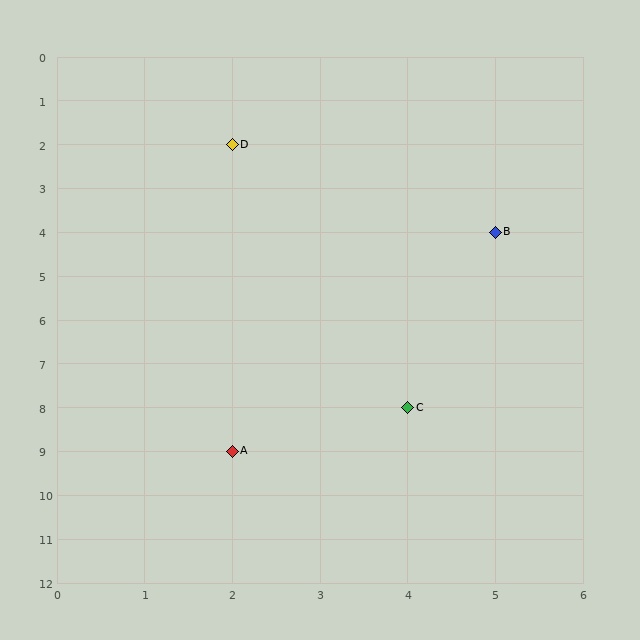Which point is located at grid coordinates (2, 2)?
Point D is at (2, 2).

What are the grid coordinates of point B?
Point B is at grid coordinates (5, 4).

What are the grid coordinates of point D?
Point D is at grid coordinates (2, 2).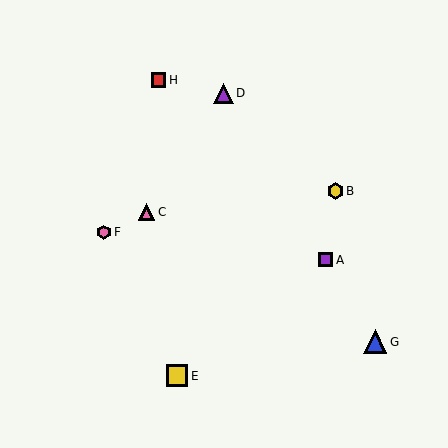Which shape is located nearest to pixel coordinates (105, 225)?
The pink hexagon (labeled F) at (104, 232) is nearest to that location.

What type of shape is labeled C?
Shape C is a pink triangle.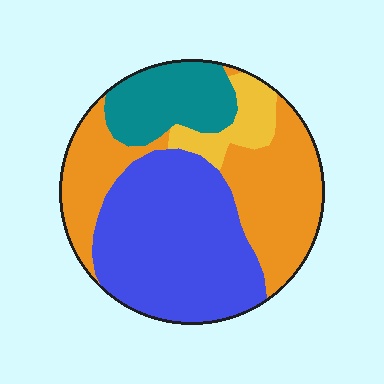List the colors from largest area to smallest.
From largest to smallest: blue, orange, teal, yellow.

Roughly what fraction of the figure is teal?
Teal takes up less than a sixth of the figure.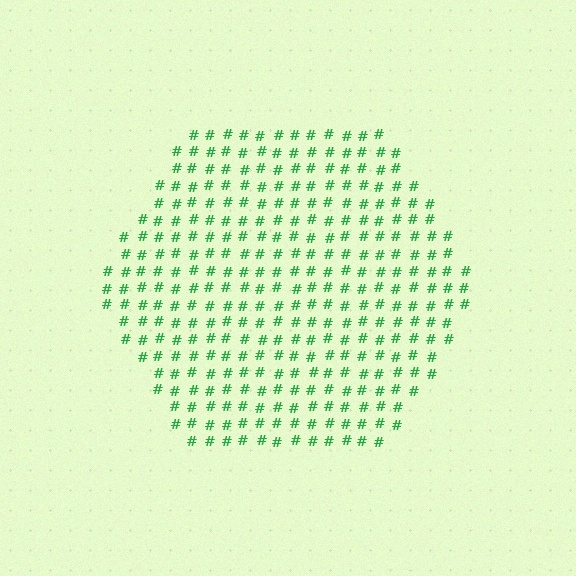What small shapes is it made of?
It is made of small hash symbols.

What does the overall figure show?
The overall figure shows a hexagon.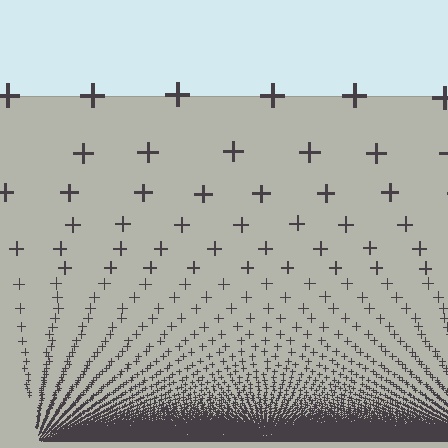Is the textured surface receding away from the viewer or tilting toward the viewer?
The surface appears to tilt toward the viewer. Texture elements get larger and sparser toward the top.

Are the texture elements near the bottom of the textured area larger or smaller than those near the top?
Smaller. The gradient is inverted — elements near the bottom are smaller and denser.